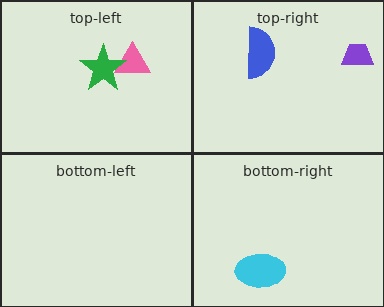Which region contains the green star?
The top-left region.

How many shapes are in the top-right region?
2.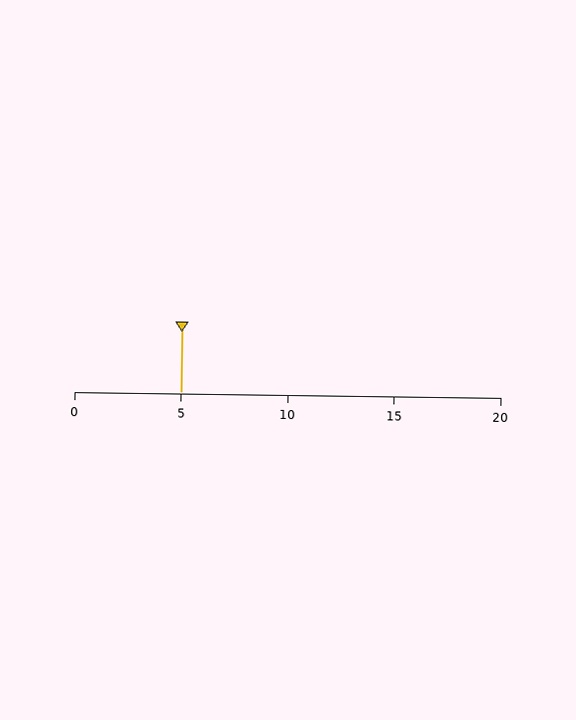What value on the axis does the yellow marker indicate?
The marker indicates approximately 5.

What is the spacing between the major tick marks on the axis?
The major ticks are spaced 5 apart.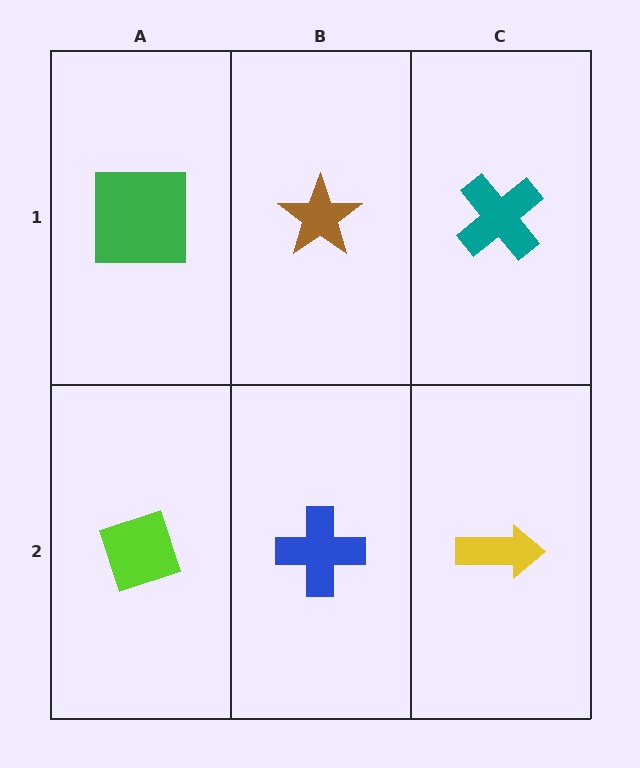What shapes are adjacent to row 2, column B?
A brown star (row 1, column B), a lime diamond (row 2, column A), a yellow arrow (row 2, column C).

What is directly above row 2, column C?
A teal cross.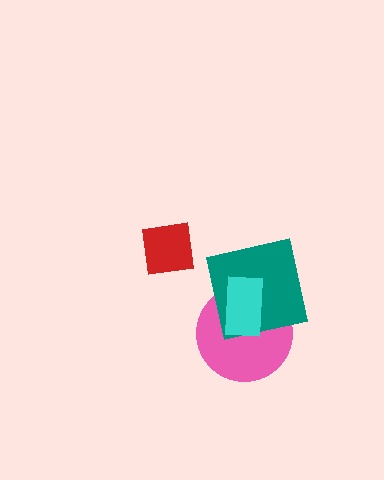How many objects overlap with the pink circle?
2 objects overlap with the pink circle.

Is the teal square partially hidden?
Yes, it is partially covered by another shape.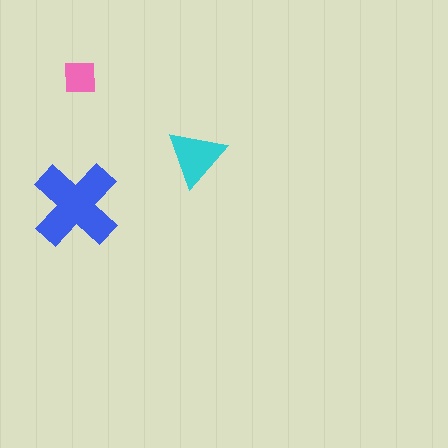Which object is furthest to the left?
The blue cross is leftmost.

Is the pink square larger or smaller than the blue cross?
Smaller.